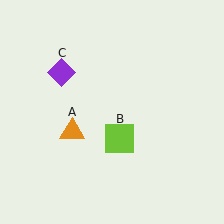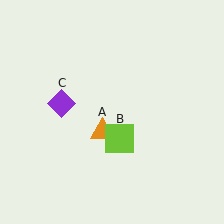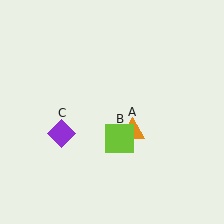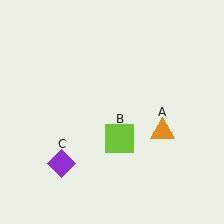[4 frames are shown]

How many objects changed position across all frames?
2 objects changed position: orange triangle (object A), purple diamond (object C).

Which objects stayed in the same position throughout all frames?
Lime square (object B) remained stationary.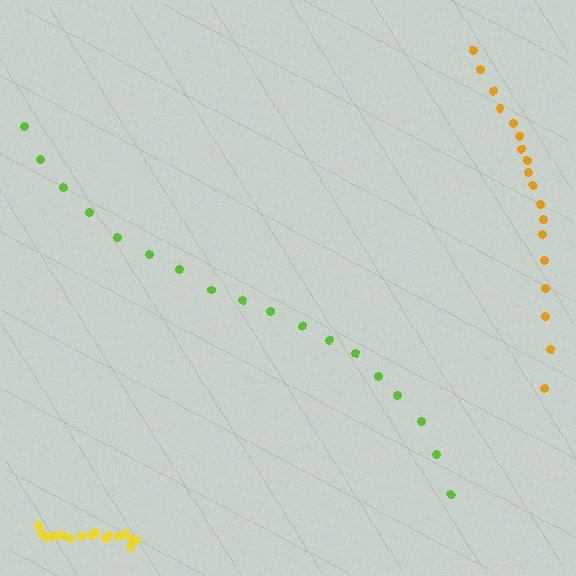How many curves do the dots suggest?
There are 3 distinct paths.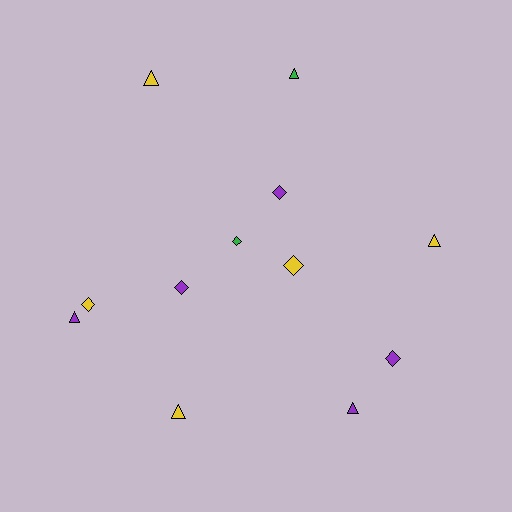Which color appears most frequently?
Purple, with 5 objects.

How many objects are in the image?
There are 12 objects.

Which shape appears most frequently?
Triangle, with 6 objects.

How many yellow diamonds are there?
There are 2 yellow diamonds.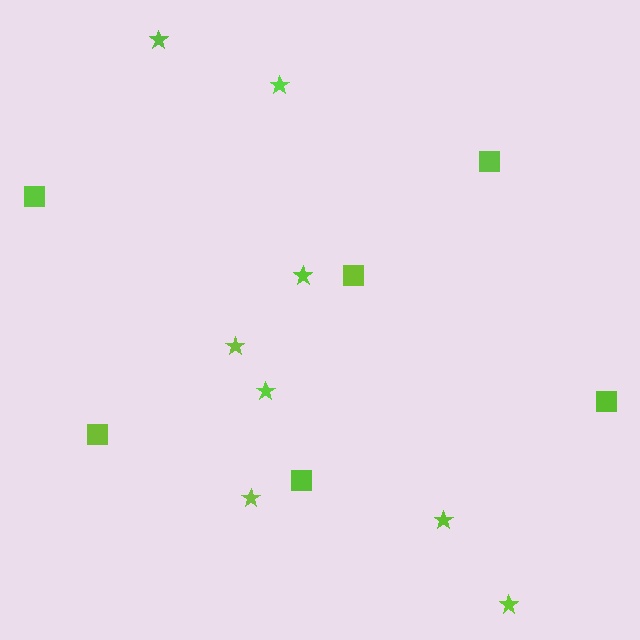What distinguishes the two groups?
There are 2 groups: one group of squares (6) and one group of stars (8).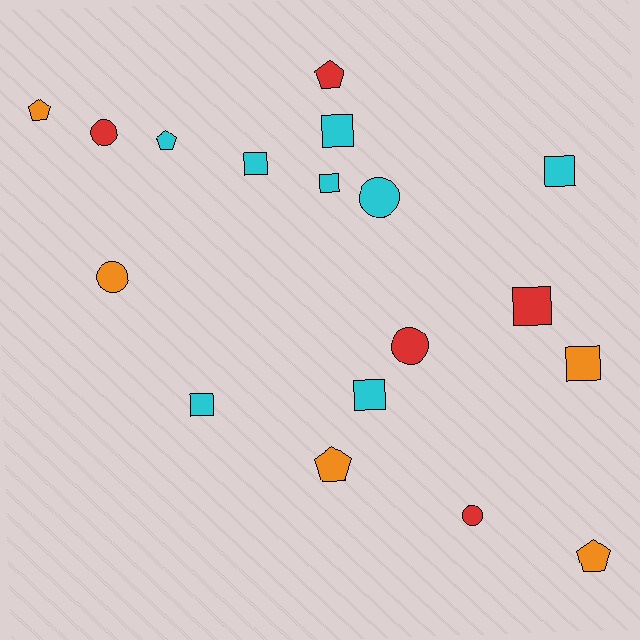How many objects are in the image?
There are 18 objects.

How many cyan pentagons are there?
There is 1 cyan pentagon.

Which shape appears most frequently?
Square, with 8 objects.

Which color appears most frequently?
Cyan, with 8 objects.